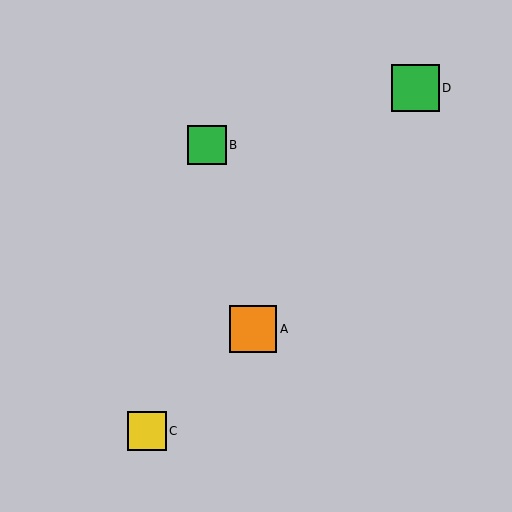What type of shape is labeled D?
Shape D is a green square.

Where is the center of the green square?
The center of the green square is at (207, 145).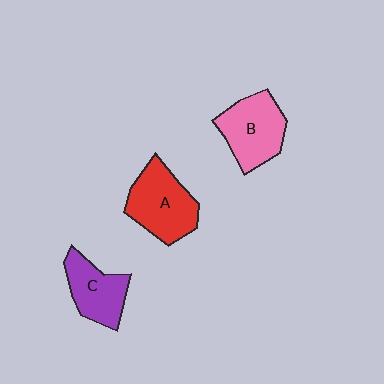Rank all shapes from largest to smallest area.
From largest to smallest: A (red), B (pink), C (purple).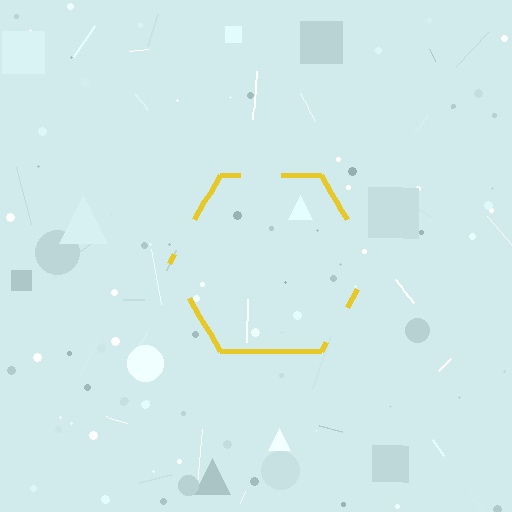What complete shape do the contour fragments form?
The contour fragments form a hexagon.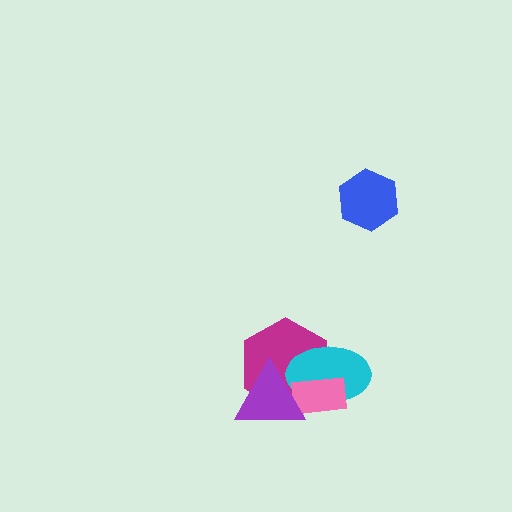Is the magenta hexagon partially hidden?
Yes, it is partially covered by another shape.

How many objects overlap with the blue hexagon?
0 objects overlap with the blue hexagon.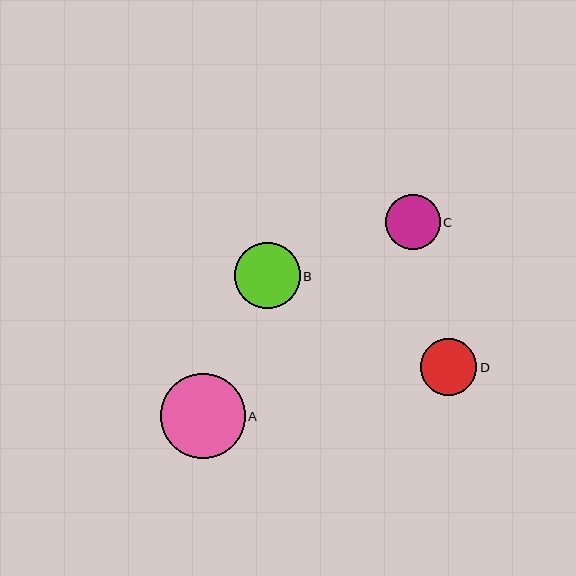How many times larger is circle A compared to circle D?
Circle A is approximately 1.5 times the size of circle D.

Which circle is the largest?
Circle A is the largest with a size of approximately 84 pixels.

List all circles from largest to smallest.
From largest to smallest: A, B, D, C.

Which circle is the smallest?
Circle C is the smallest with a size of approximately 55 pixels.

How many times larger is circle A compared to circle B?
Circle A is approximately 1.3 times the size of circle B.